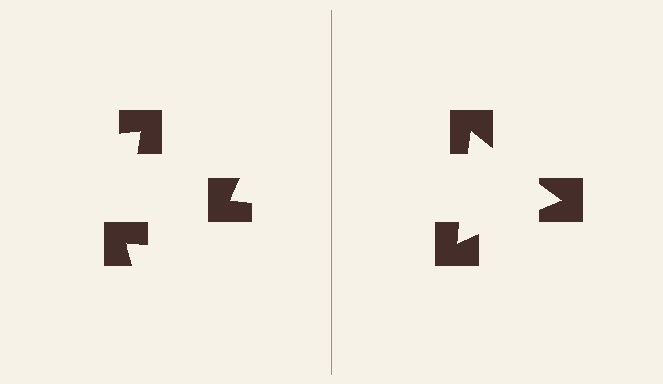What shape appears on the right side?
An illusory triangle.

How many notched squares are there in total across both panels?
6 — 3 on each side.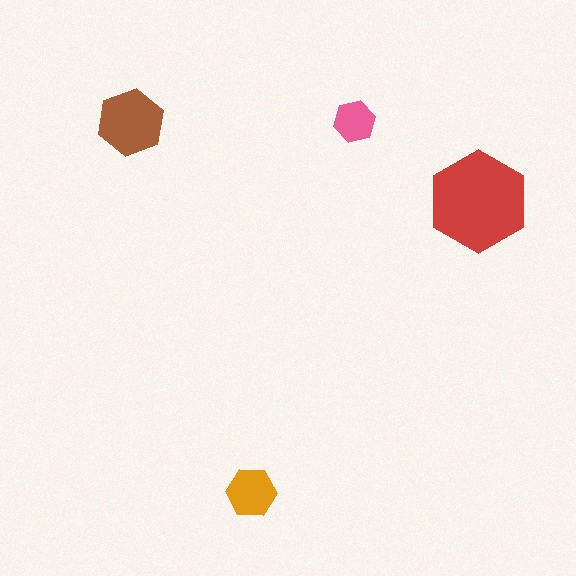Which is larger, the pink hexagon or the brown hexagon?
The brown one.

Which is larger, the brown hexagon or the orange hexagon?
The brown one.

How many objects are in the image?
There are 4 objects in the image.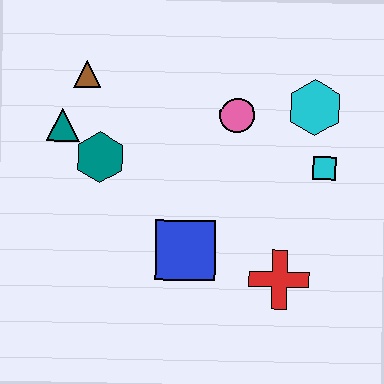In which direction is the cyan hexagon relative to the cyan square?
The cyan hexagon is above the cyan square.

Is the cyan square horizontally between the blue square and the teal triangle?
No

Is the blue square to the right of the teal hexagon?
Yes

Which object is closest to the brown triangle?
The teal triangle is closest to the brown triangle.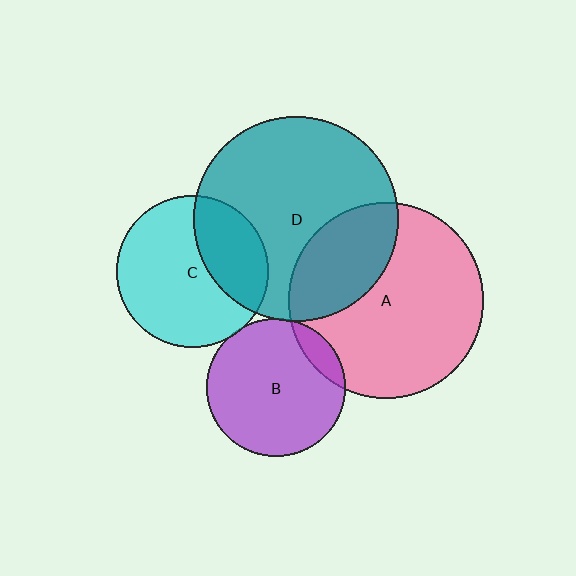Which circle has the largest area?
Circle D (teal).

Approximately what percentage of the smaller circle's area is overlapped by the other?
Approximately 30%.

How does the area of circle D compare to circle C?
Approximately 1.8 times.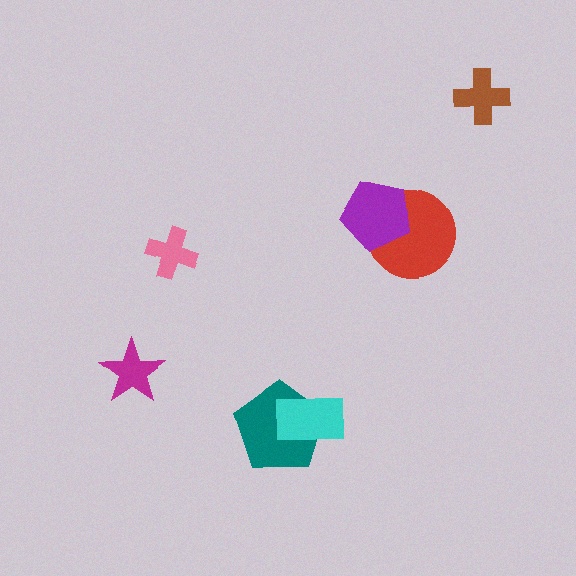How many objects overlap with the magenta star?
0 objects overlap with the magenta star.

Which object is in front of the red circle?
The purple pentagon is in front of the red circle.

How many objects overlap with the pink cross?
0 objects overlap with the pink cross.